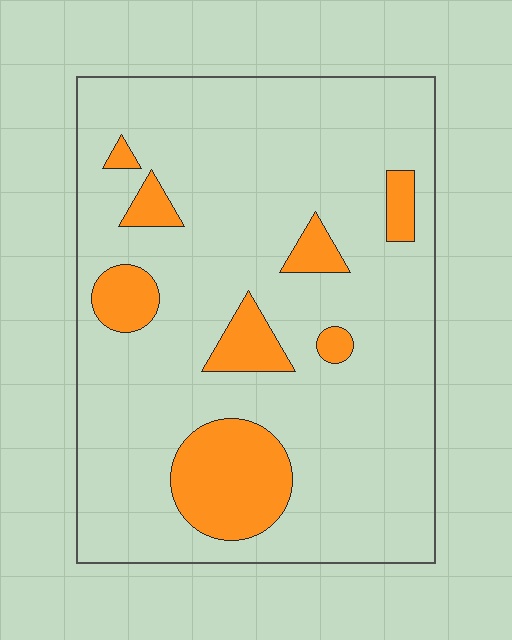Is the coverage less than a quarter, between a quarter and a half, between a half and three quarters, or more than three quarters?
Less than a quarter.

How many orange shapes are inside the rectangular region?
8.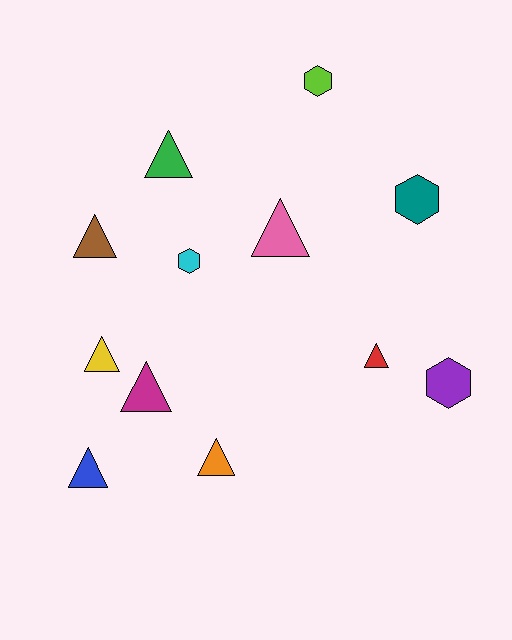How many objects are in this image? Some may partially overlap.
There are 12 objects.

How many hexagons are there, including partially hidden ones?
There are 4 hexagons.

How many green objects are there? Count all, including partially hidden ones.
There is 1 green object.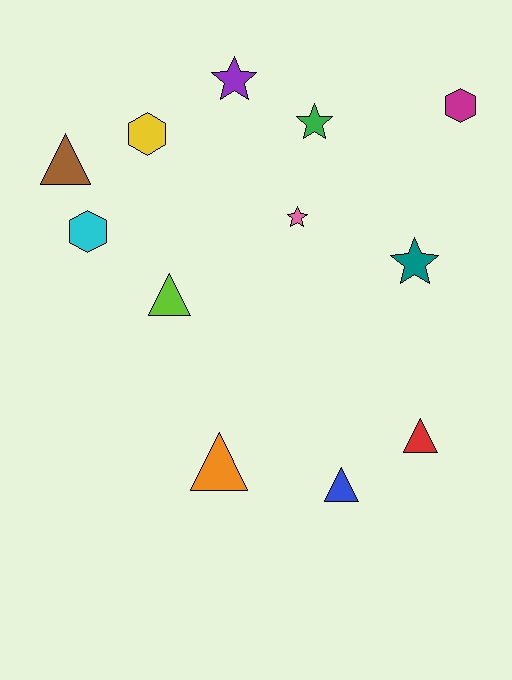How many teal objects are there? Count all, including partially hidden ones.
There is 1 teal object.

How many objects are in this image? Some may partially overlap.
There are 12 objects.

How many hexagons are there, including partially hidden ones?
There are 3 hexagons.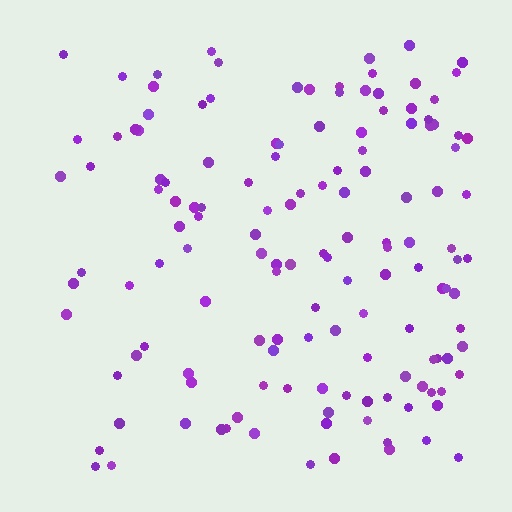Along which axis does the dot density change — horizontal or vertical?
Horizontal.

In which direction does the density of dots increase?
From left to right, with the right side densest.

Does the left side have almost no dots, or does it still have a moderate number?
Still a moderate number, just noticeably fewer than the right.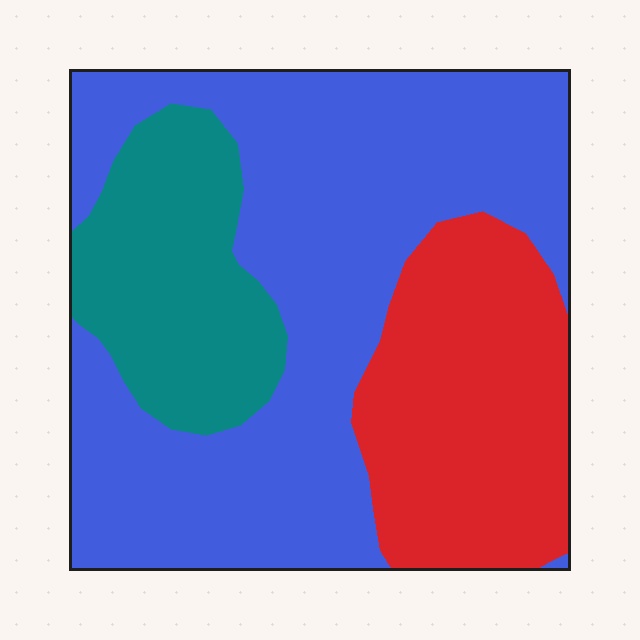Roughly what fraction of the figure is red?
Red takes up between a sixth and a third of the figure.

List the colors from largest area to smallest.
From largest to smallest: blue, red, teal.